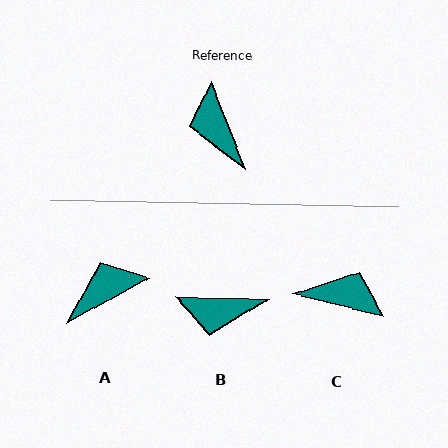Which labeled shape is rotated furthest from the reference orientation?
C, about 125 degrees away.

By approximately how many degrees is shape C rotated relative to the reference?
Approximately 125 degrees clockwise.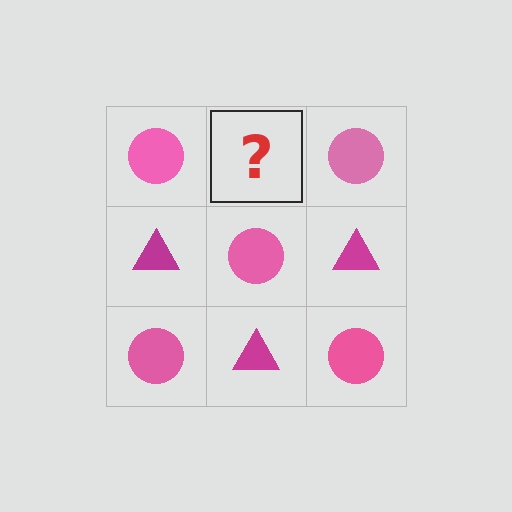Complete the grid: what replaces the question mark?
The question mark should be replaced with a magenta triangle.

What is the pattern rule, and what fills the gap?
The rule is that it alternates pink circle and magenta triangle in a checkerboard pattern. The gap should be filled with a magenta triangle.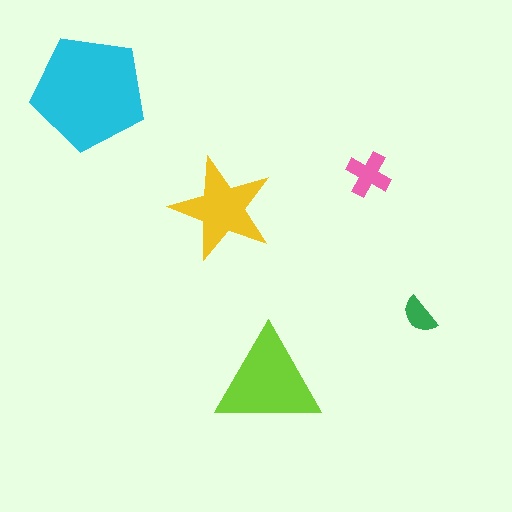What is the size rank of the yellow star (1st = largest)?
3rd.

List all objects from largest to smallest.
The cyan pentagon, the lime triangle, the yellow star, the pink cross, the green semicircle.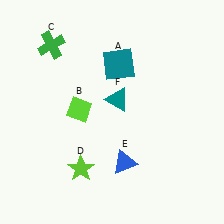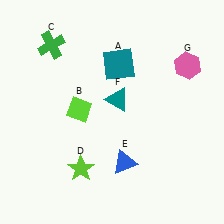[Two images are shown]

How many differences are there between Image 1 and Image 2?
There is 1 difference between the two images.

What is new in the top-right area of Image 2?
A pink hexagon (G) was added in the top-right area of Image 2.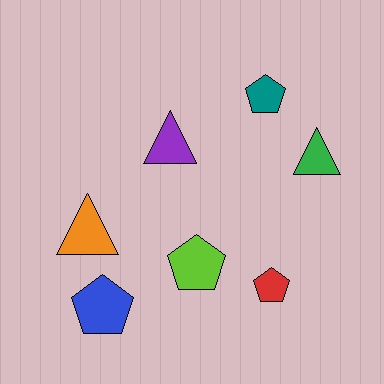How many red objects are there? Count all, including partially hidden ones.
There is 1 red object.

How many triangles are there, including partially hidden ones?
There are 3 triangles.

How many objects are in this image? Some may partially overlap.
There are 7 objects.